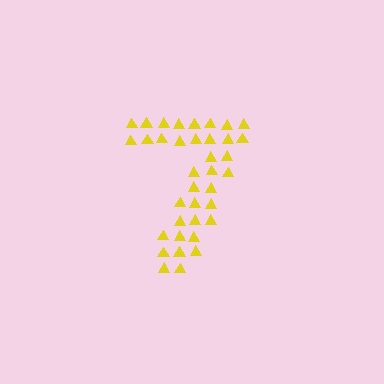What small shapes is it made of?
It is made of small triangles.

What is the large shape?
The large shape is the digit 7.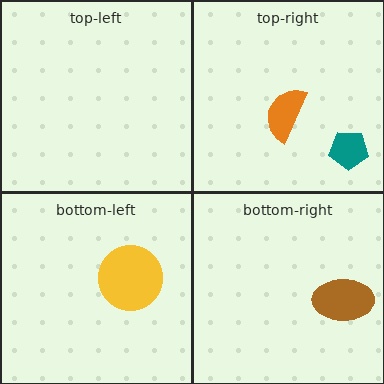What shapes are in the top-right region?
The orange semicircle, the teal pentagon.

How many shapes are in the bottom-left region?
1.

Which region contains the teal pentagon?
The top-right region.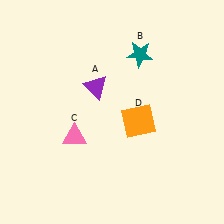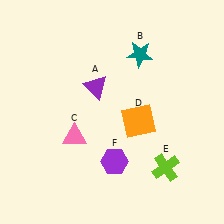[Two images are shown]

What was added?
A lime cross (E), a purple hexagon (F) were added in Image 2.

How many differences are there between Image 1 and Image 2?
There are 2 differences between the two images.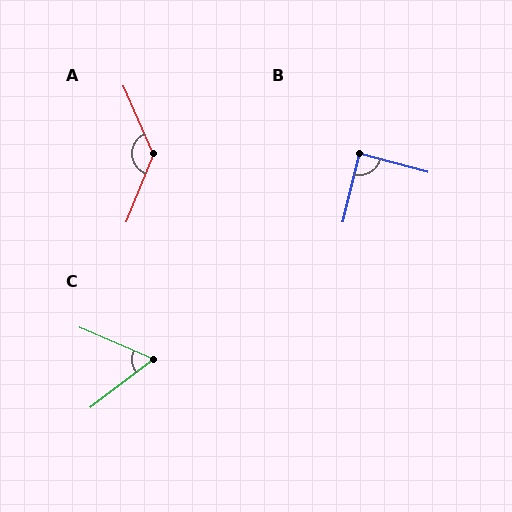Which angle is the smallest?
C, at approximately 60 degrees.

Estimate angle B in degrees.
Approximately 89 degrees.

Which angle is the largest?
A, at approximately 135 degrees.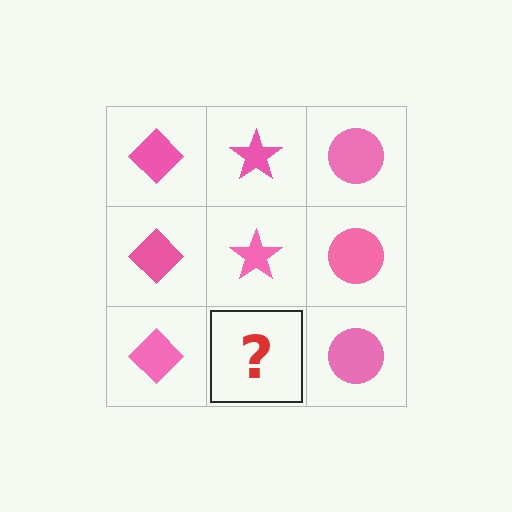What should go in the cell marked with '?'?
The missing cell should contain a pink star.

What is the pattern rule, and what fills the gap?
The rule is that each column has a consistent shape. The gap should be filled with a pink star.